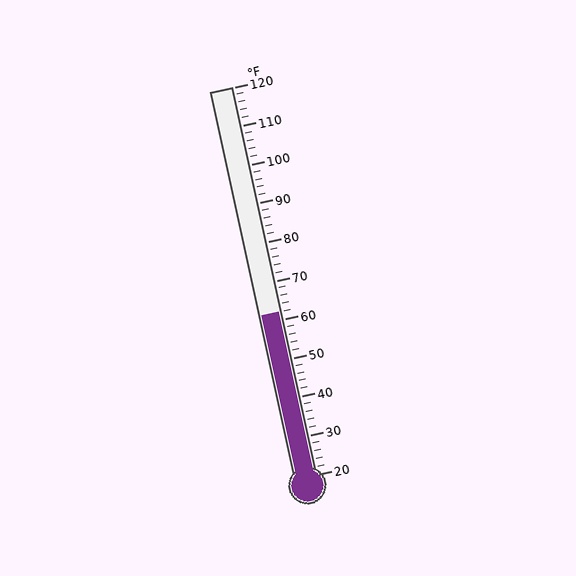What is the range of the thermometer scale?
The thermometer scale ranges from 20°F to 120°F.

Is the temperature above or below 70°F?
The temperature is below 70°F.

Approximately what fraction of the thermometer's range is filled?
The thermometer is filled to approximately 40% of its range.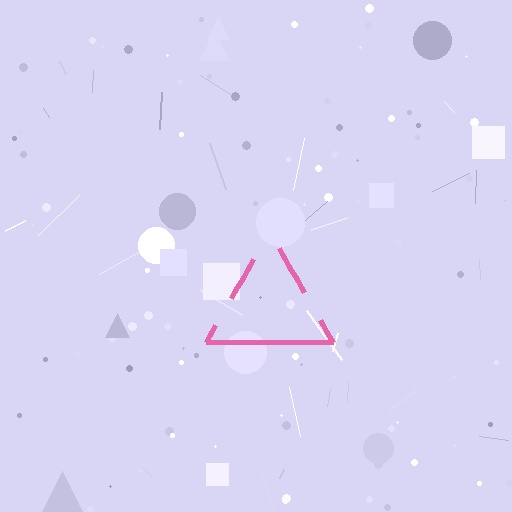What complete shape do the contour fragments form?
The contour fragments form a triangle.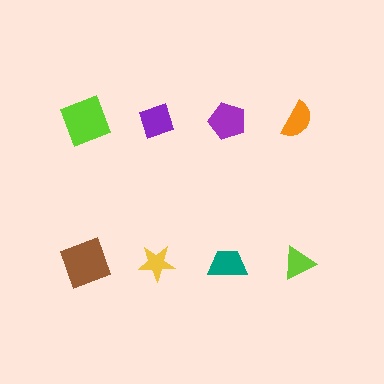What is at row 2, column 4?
A lime triangle.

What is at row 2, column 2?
A yellow star.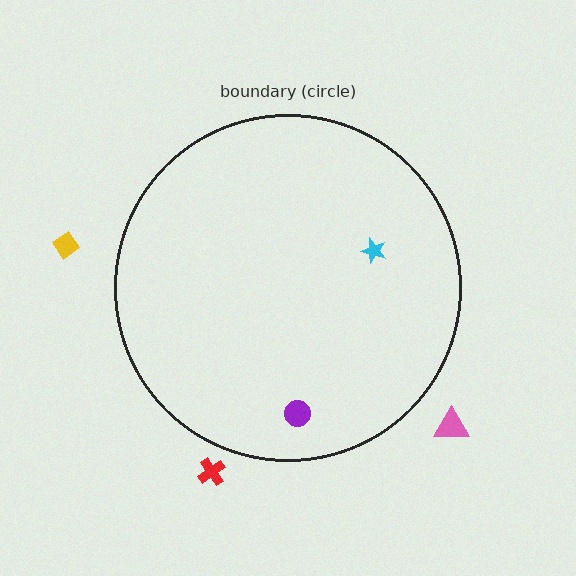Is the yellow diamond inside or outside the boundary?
Outside.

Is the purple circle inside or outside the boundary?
Inside.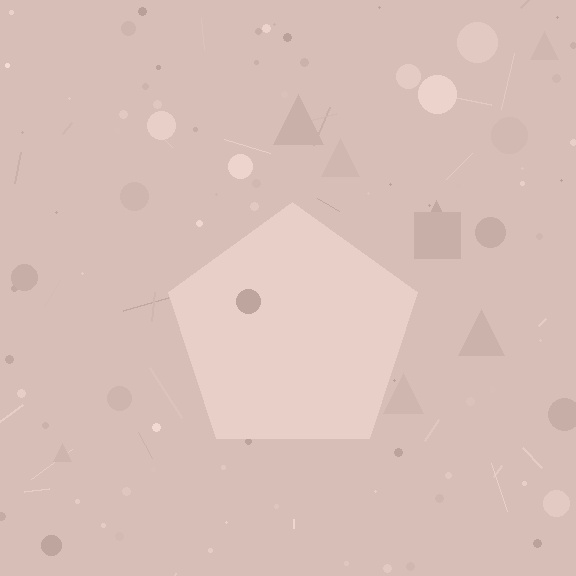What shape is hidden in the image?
A pentagon is hidden in the image.